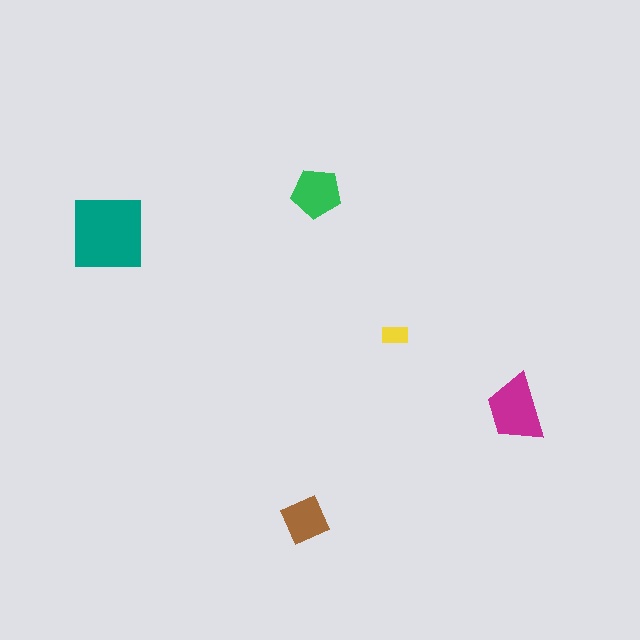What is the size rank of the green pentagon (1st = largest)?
3rd.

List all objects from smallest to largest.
The yellow rectangle, the brown diamond, the green pentagon, the magenta trapezoid, the teal square.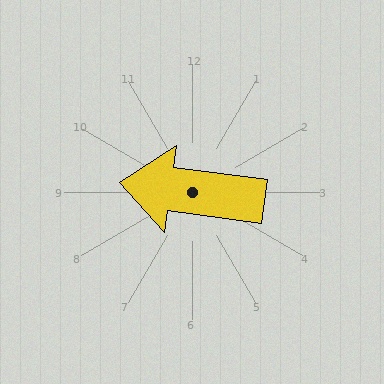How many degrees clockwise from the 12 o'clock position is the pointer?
Approximately 278 degrees.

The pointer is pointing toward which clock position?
Roughly 9 o'clock.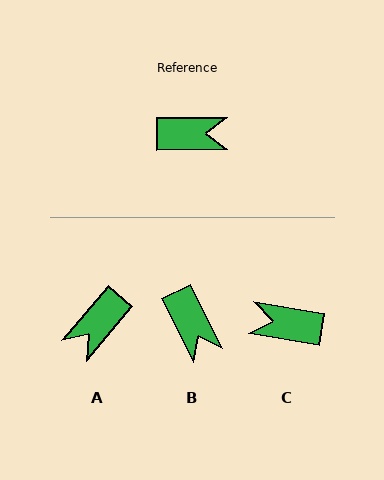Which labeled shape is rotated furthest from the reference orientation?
C, about 170 degrees away.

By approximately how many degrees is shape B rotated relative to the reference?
Approximately 64 degrees clockwise.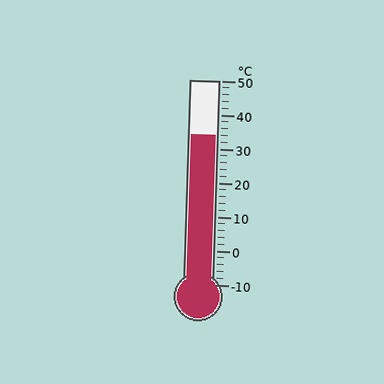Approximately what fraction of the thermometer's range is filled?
The thermometer is filled to approximately 75% of its range.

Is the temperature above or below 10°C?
The temperature is above 10°C.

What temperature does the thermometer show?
The thermometer shows approximately 34°C.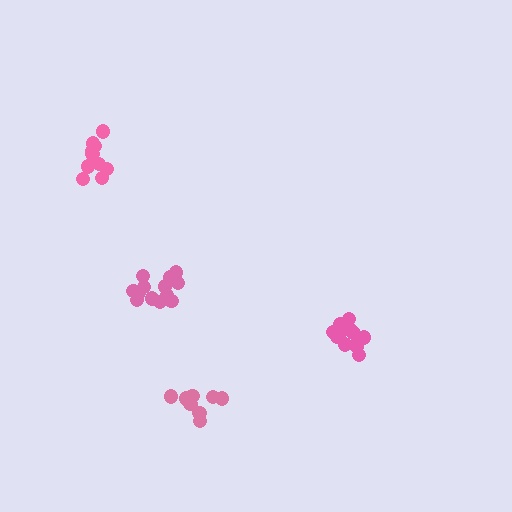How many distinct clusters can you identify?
There are 4 distinct clusters.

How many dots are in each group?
Group 1: 8 dots, Group 2: 13 dots, Group 3: 14 dots, Group 4: 11 dots (46 total).